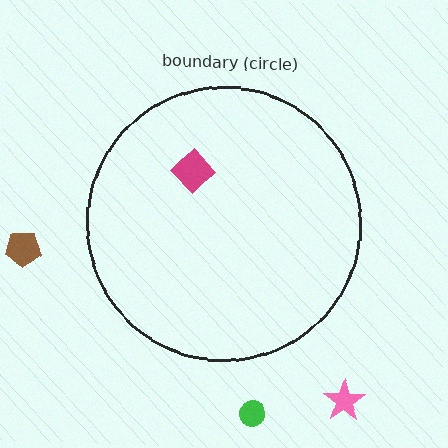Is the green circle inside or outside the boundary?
Outside.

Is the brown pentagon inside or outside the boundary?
Outside.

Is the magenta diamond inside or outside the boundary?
Inside.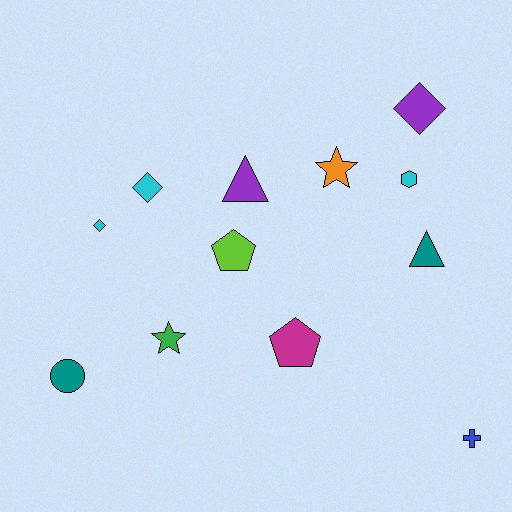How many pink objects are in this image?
There are no pink objects.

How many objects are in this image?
There are 12 objects.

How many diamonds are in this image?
There are 3 diamonds.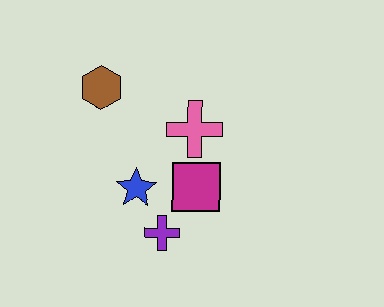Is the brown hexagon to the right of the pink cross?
No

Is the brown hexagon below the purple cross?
No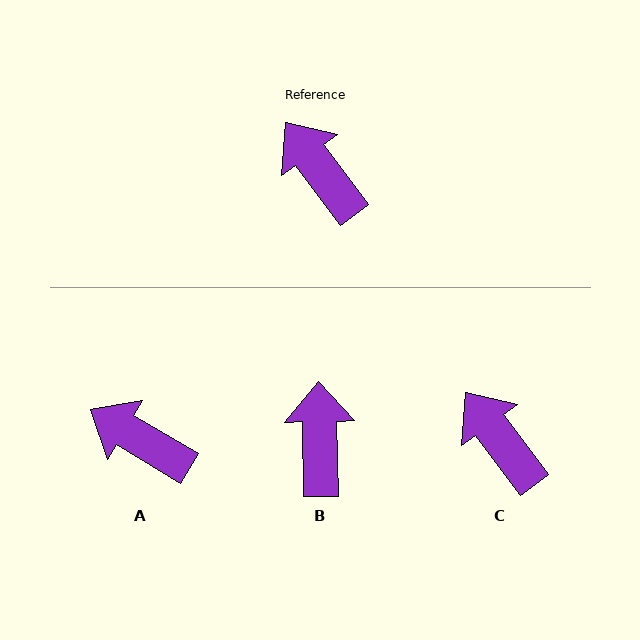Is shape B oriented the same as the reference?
No, it is off by about 36 degrees.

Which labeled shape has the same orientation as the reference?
C.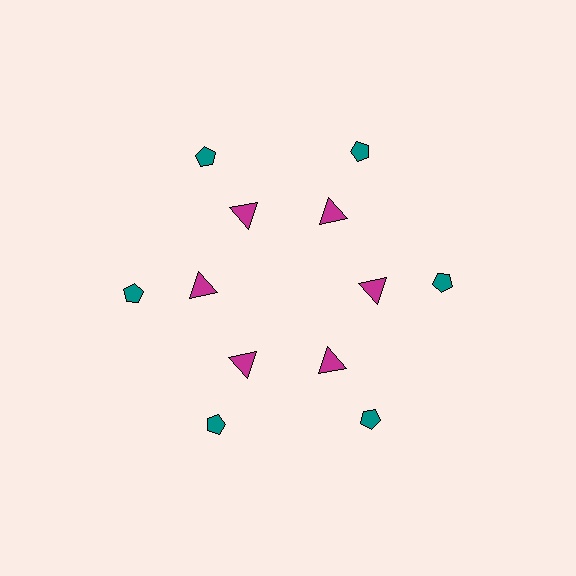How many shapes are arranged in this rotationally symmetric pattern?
There are 12 shapes, arranged in 6 groups of 2.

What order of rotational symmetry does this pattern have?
This pattern has 6-fold rotational symmetry.